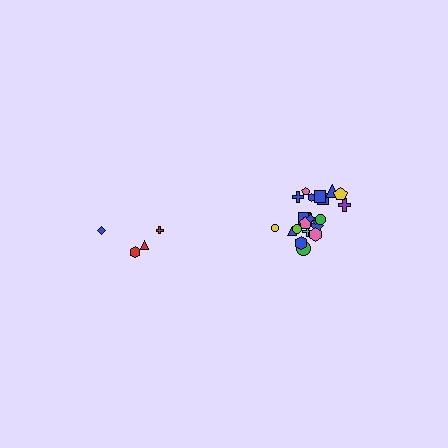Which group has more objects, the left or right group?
The right group.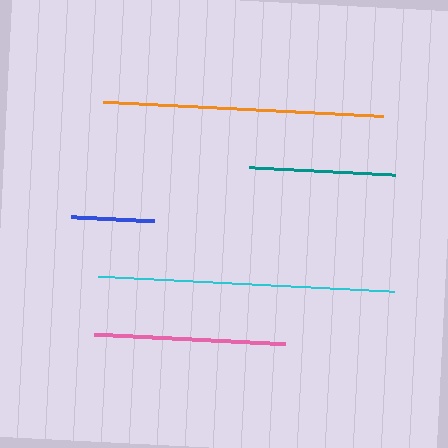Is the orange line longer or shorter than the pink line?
The orange line is longer than the pink line.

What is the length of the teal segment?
The teal segment is approximately 146 pixels long.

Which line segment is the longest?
The cyan line is the longest at approximately 296 pixels.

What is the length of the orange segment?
The orange segment is approximately 281 pixels long.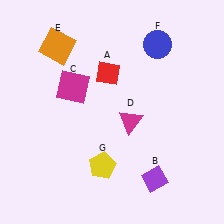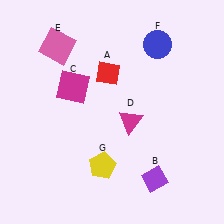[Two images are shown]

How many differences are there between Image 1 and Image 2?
There is 1 difference between the two images.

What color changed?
The square (E) changed from orange in Image 1 to pink in Image 2.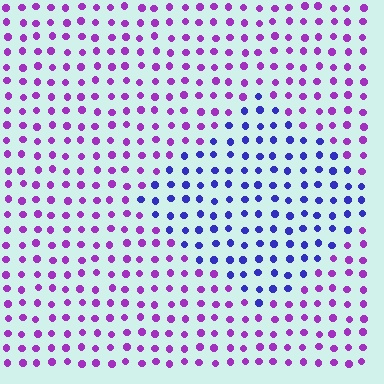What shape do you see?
I see a diamond.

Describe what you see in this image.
The image is filled with small purple elements in a uniform arrangement. A diamond-shaped region is visible where the elements are tinted to a slightly different hue, forming a subtle color boundary.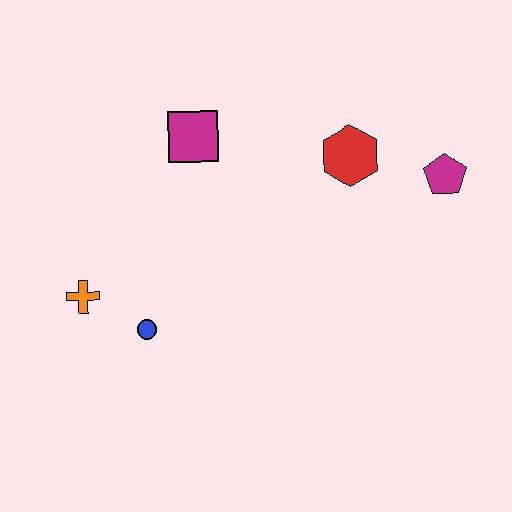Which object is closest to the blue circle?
The orange cross is closest to the blue circle.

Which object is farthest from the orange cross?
The magenta pentagon is farthest from the orange cross.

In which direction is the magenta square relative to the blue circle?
The magenta square is above the blue circle.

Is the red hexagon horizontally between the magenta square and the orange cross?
No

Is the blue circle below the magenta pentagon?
Yes